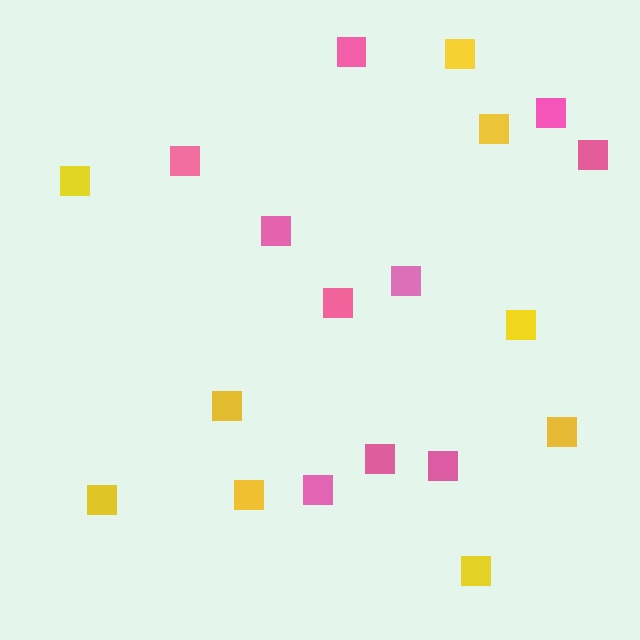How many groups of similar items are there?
There are 2 groups: one group of pink squares (10) and one group of yellow squares (9).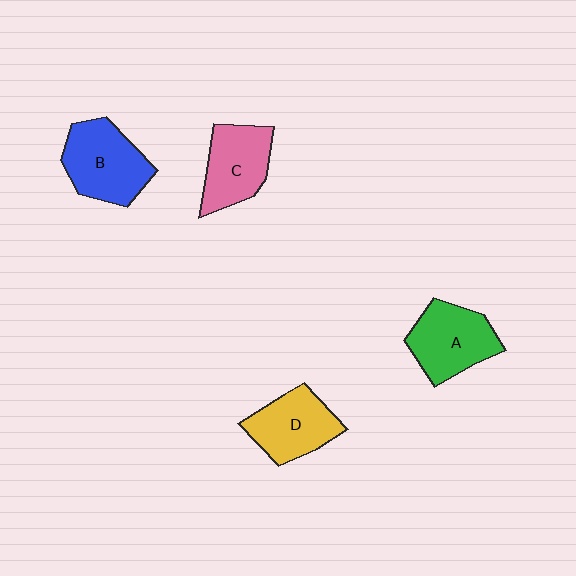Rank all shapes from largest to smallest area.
From largest to smallest: B (blue), A (green), D (yellow), C (pink).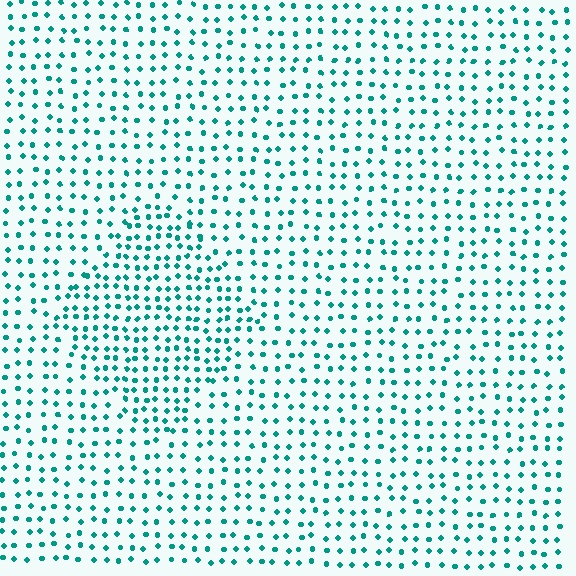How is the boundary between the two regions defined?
The boundary is defined by a change in element density (approximately 1.6x ratio). All elements are the same color, size, and shape.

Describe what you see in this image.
The image contains small teal elements arranged at two different densities. A diamond-shaped region is visible where the elements are more densely packed than the surrounding area.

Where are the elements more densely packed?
The elements are more densely packed inside the diamond boundary.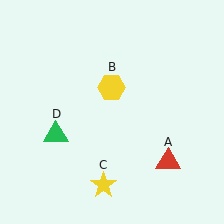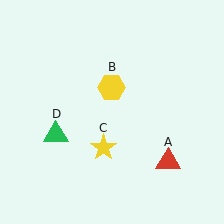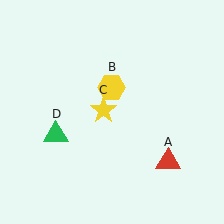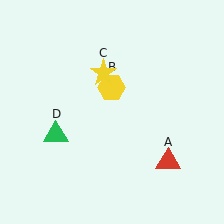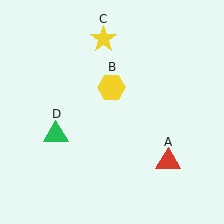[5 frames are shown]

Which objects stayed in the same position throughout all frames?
Red triangle (object A) and yellow hexagon (object B) and green triangle (object D) remained stationary.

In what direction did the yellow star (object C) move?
The yellow star (object C) moved up.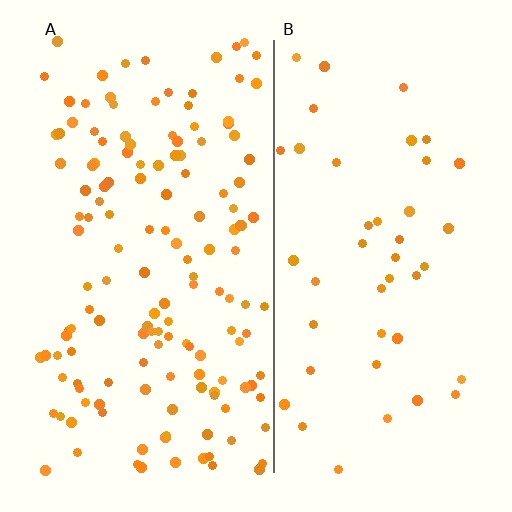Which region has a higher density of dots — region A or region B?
A (the left).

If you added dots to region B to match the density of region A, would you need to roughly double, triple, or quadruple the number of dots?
Approximately triple.